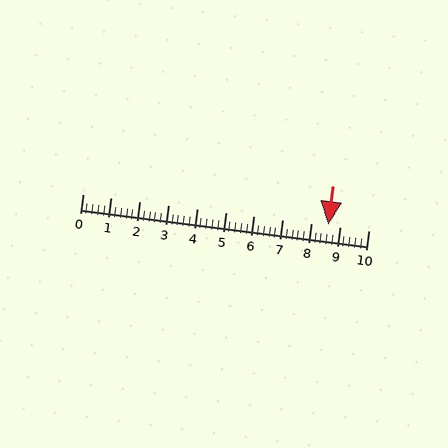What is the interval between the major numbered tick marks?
The major tick marks are spaced 1 units apart.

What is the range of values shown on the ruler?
The ruler shows values from 0 to 10.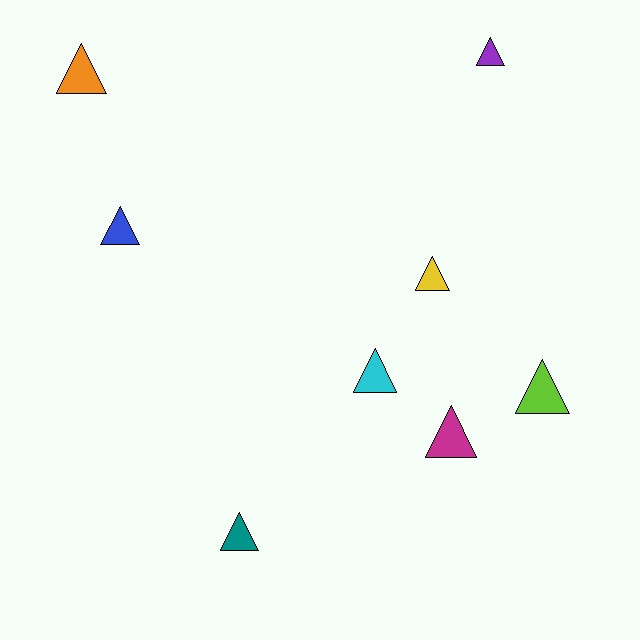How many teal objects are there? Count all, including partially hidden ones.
There is 1 teal object.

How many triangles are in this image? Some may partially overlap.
There are 8 triangles.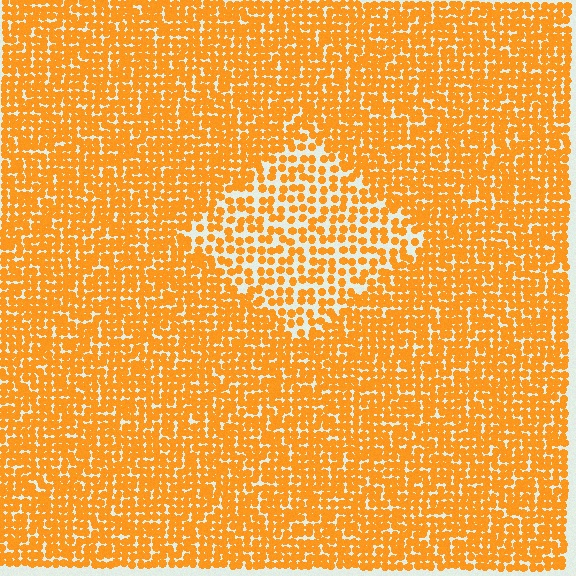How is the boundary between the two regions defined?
The boundary is defined by a change in element density (approximately 1.8x ratio). All elements are the same color, size, and shape.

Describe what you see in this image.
The image contains small orange elements arranged at two different densities. A diamond-shaped region is visible where the elements are less densely packed than the surrounding area.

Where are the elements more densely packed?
The elements are more densely packed outside the diamond boundary.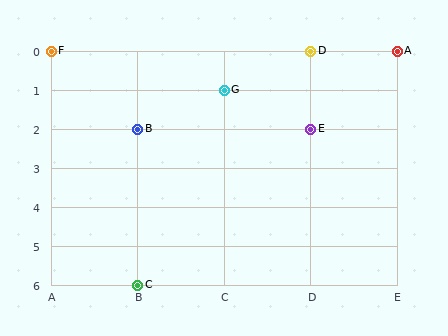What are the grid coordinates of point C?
Point C is at grid coordinates (B, 6).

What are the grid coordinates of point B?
Point B is at grid coordinates (B, 2).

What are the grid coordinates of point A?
Point A is at grid coordinates (E, 0).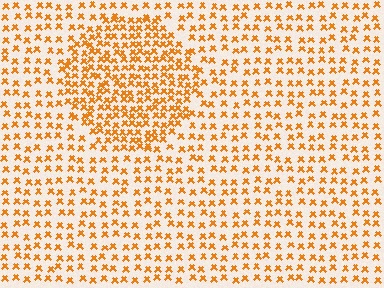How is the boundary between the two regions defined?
The boundary is defined by a change in element density (approximately 1.9x ratio). All elements are the same color, size, and shape.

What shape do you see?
I see a circle.